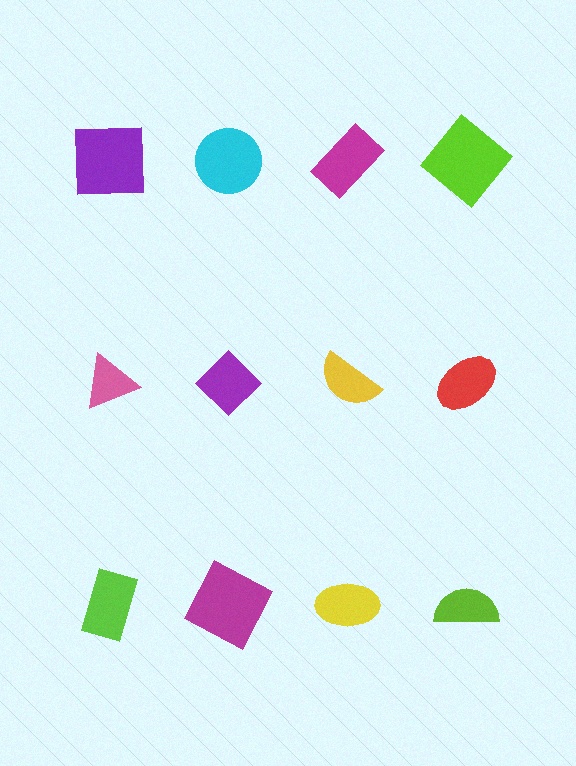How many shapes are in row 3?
4 shapes.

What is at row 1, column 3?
A magenta rectangle.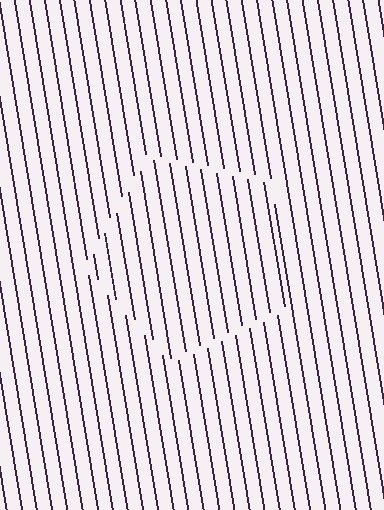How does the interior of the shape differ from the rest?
The interior of the shape contains the same grating, shifted by half a period — the contour is defined by the phase discontinuity where line-ends from the inner and outer gratings abut.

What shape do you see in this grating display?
An illusory pentagon. The interior of the shape contains the same grating, shifted by half a period — the contour is defined by the phase discontinuity where line-ends from the inner and outer gratings abut.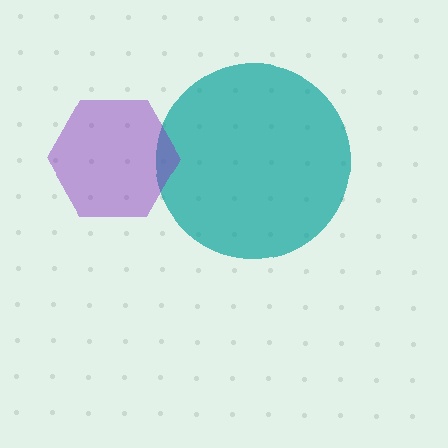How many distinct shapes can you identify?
There are 2 distinct shapes: a teal circle, a purple hexagon.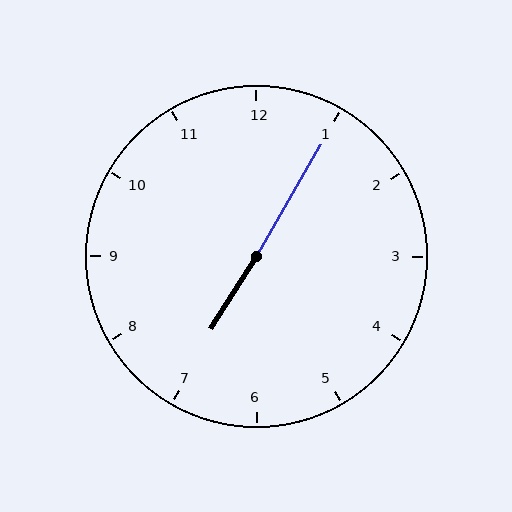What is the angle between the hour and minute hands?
Approximately 178 degrees.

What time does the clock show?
7:05.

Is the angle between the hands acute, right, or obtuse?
It is obtuse.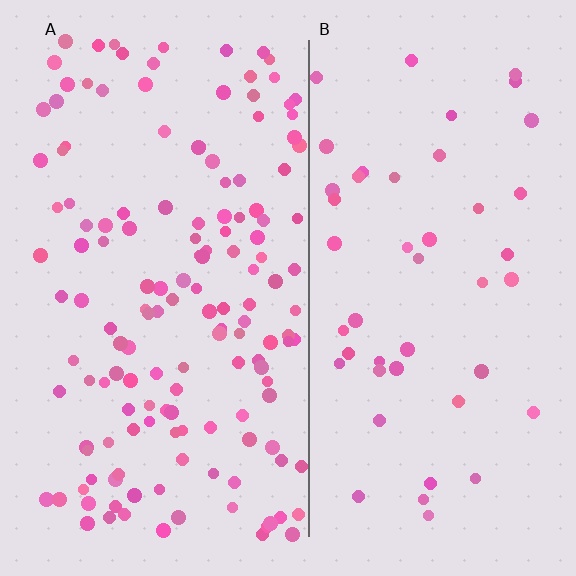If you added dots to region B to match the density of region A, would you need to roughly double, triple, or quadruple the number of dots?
Approximately triple.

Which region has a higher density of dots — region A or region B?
A (the left).